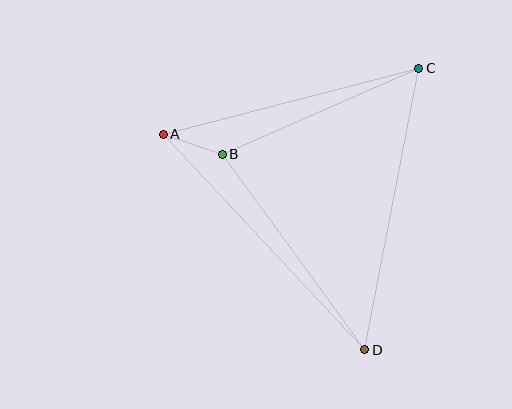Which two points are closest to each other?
Points A and B are closest to each other.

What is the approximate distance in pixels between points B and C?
The distance between B and C is approximately 214 pixels.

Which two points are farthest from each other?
Points A and D are farthest from each other.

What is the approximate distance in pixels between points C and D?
The distance between C and D is approximately 286 pixels.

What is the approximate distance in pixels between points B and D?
The distance between B and D is approximately 242 pixels.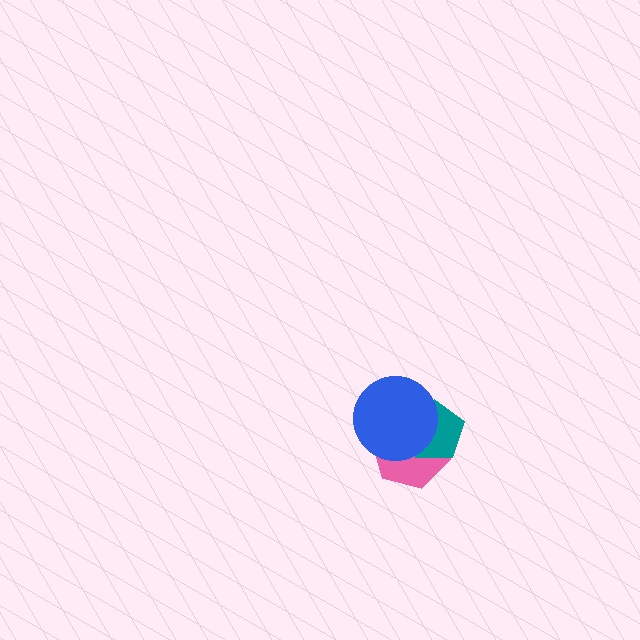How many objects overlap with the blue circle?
2 objects overlap with the blue circle.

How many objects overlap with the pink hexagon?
2 objects overlap with the pink hexagon.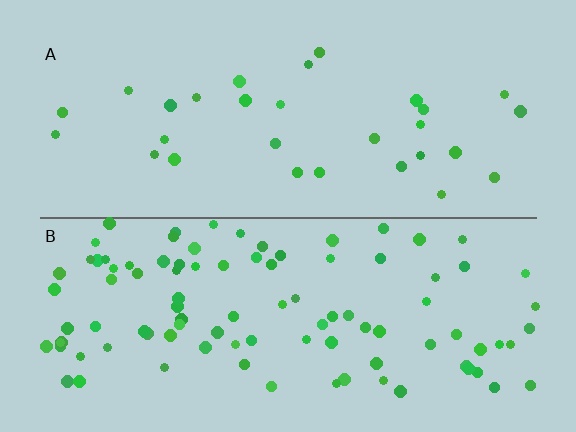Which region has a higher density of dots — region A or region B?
B (the bottom).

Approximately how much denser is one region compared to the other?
Approximately 3.2× — region B over region A.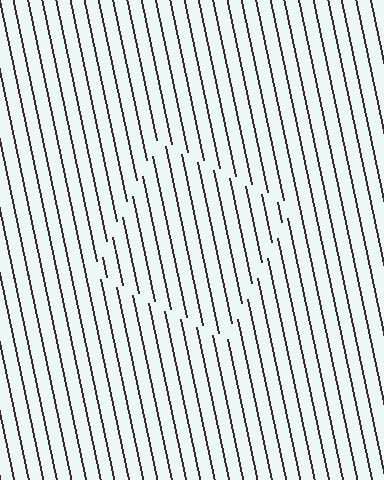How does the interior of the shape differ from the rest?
The interior of the shape contains the same grating, shifted by half a period — the contour is defined by the phase discontinuity where line-ends from the inner and outer gratings abut.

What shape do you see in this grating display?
An illusory square. The interior of the shape contains the same grating, shifted by half a period — the contour is defined by the phase discontinuity where line-ends from the inner and outer gratings abut.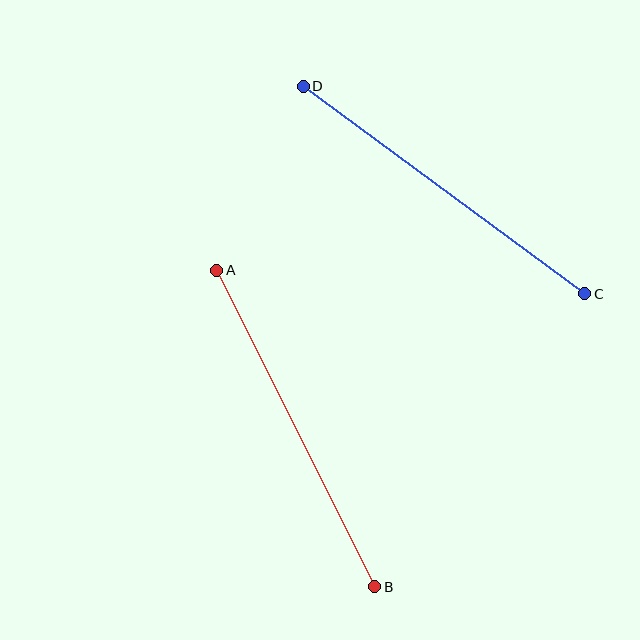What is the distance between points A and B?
The distance is approximately 354 pixels.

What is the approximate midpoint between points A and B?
The midpoint is at approximately (296, 428) pixels.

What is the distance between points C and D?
The distance is approximately 350 pixels.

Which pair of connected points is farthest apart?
Points A and B are farthest apart.